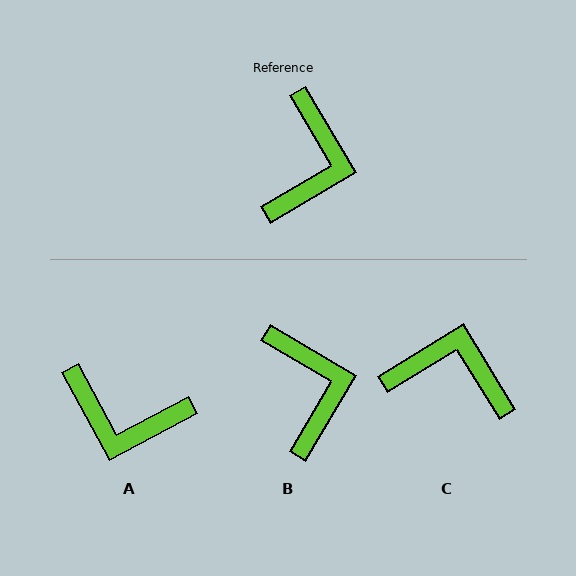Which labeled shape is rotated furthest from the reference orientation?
A, about 92 degrees away.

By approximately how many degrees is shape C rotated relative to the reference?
Approximately 91 degrees counter-clockwise.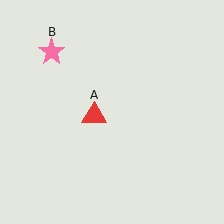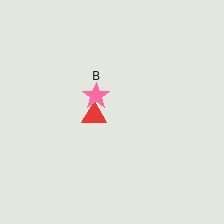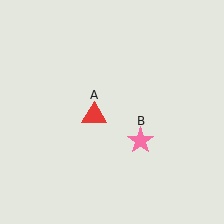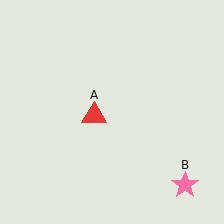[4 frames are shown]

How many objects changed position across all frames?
1 object changed position: pink star (object B).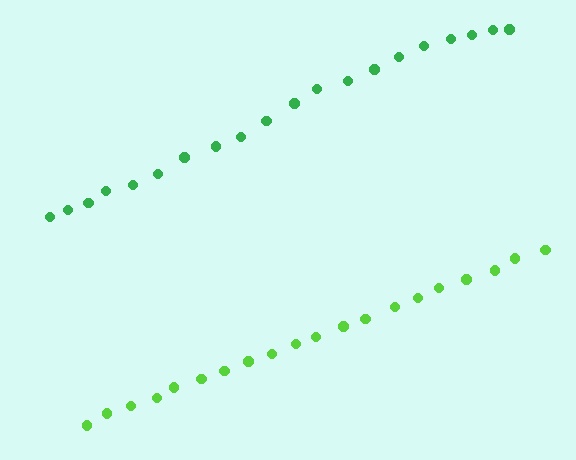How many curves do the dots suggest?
There are 2 distinct paths.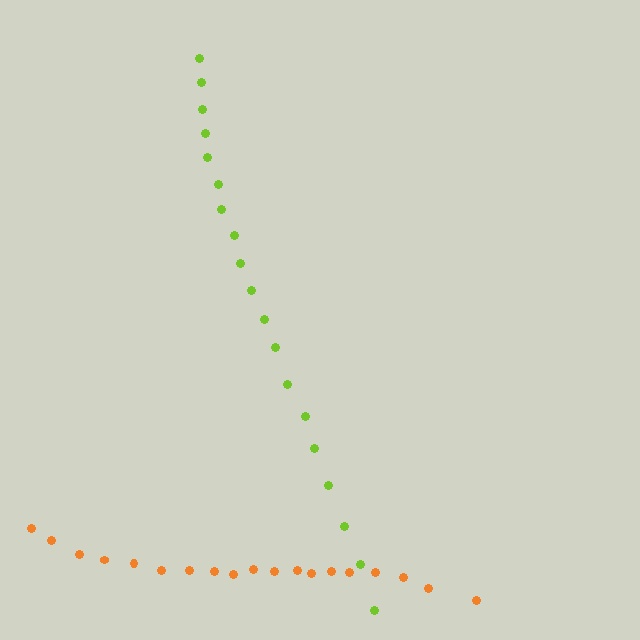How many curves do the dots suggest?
There are 2 distinct paths.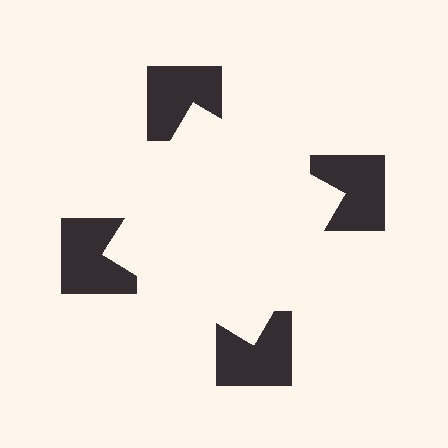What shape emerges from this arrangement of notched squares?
An illusory square — its edges are inferred from the aligned wedge cuts in the notched squares, not physically drawn.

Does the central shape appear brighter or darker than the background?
It typically appears slightly brighter than the background, even though no actual brightness change is drawn.